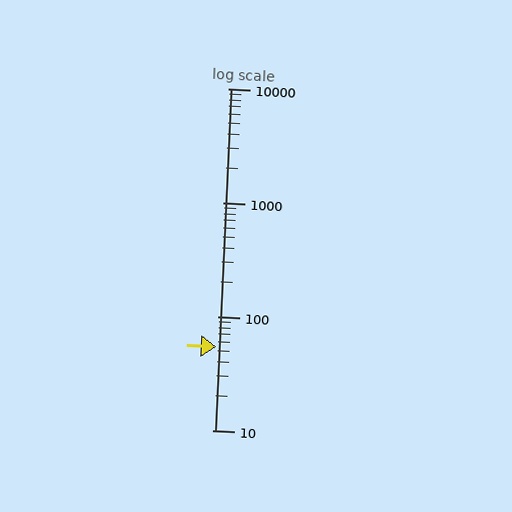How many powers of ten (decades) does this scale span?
The scale spans 3 decades, from 10 to 10000.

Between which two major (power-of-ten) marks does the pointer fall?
The pointer is between 10 and 100.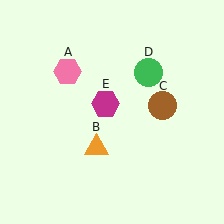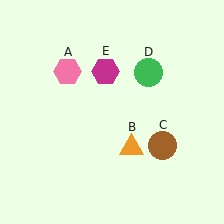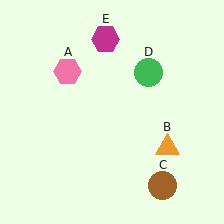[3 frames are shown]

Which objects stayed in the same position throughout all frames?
Pink hexagon (object A) and green circle (object D) remained stationary.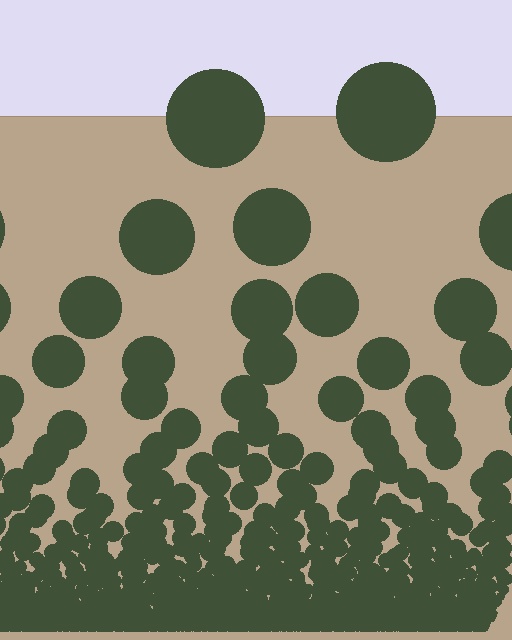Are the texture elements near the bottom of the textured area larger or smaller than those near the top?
Smaller. The gradient is inverted — elements near the bottom are smaller and denser.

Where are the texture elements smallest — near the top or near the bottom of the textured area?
Near the bottom.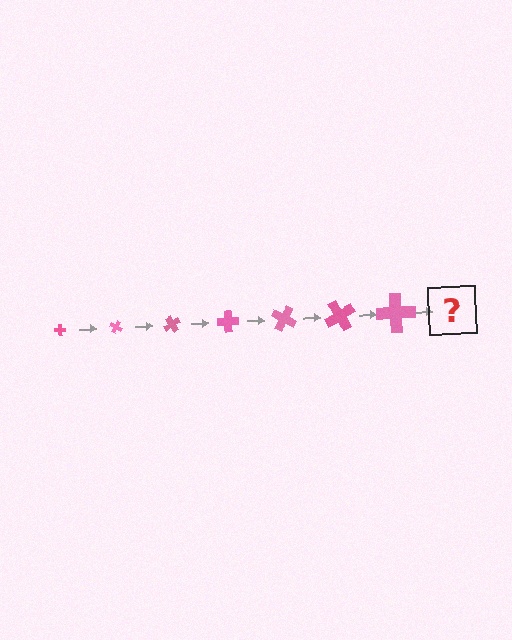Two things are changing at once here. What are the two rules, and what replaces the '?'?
The two rules are that the cross grows larger each step and it rotates 30 degrees each step. The '?' should be a cross, larger than the previous one and rotated 210 degrees from the start.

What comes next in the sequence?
The next element should be a cross, larger than the previous one and rotated 210 degrees from the start.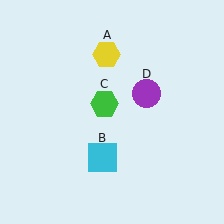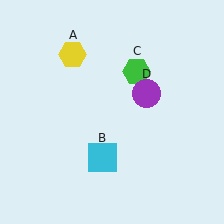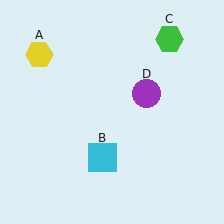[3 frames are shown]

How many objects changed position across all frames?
2 objects changed position: yellow hexagon (object A), green hexagon (object C).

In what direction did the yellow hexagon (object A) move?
The yellow hexagon (object A) moved left.